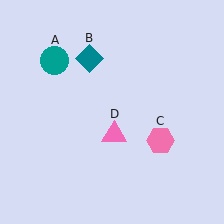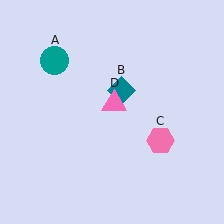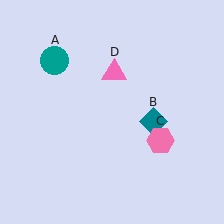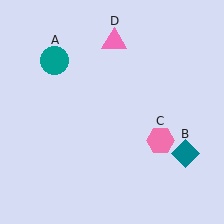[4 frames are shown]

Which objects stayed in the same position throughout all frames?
Teal circle (object A) and pink hexagon (object C) remained stationary.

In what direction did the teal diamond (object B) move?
The teal diamond (object B) moved down and to the right.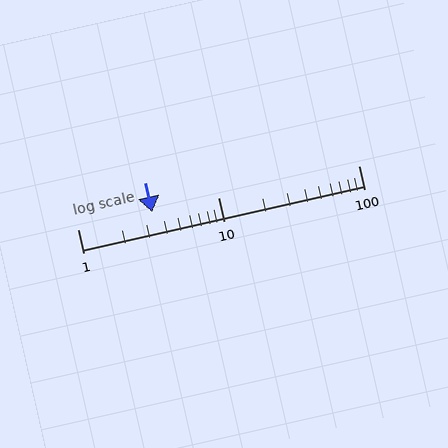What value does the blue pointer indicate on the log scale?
The pointer indicates approximately 3.4.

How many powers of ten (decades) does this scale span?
The scale spans 2 decades, from 1 to 100.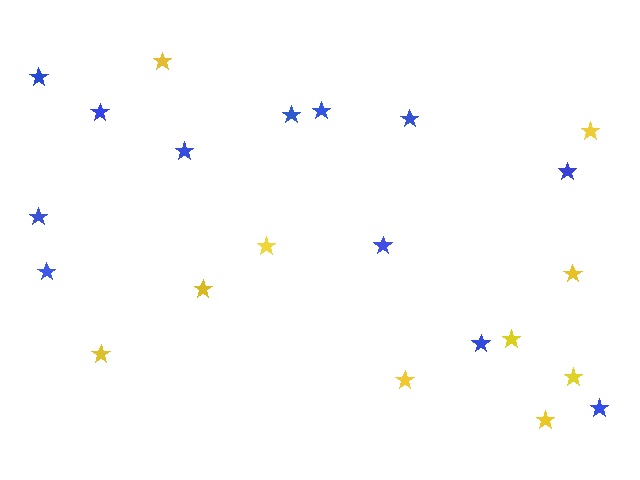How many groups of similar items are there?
There are 2 groups: one group of yellow stars (10) and one group of blue stars (12).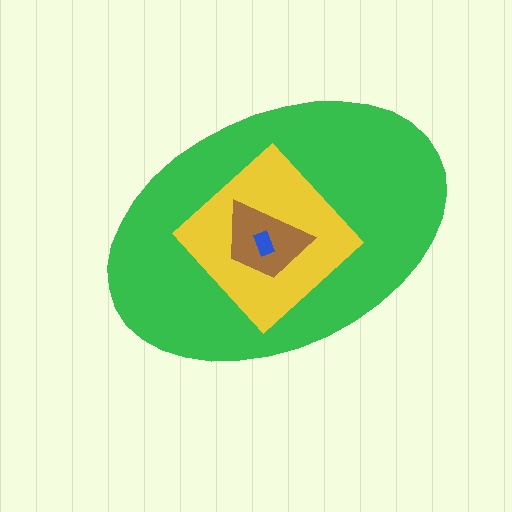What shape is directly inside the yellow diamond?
The brown trapezoid.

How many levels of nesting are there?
4.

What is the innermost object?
The blue rectangle.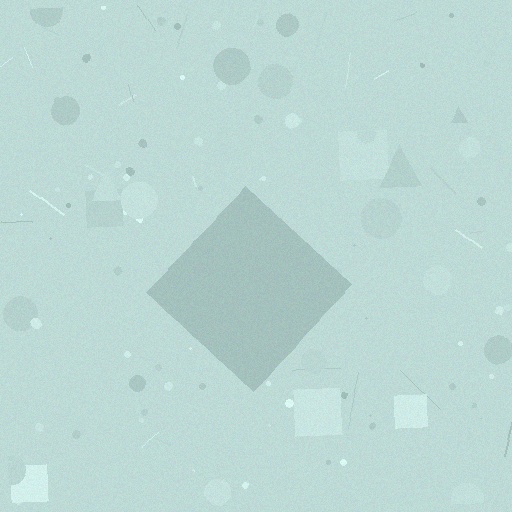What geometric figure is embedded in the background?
A diamond is embedded in the background.